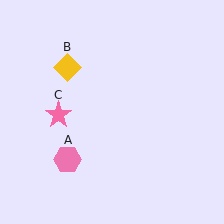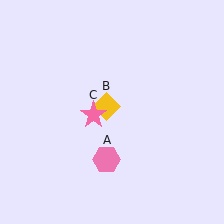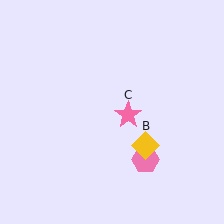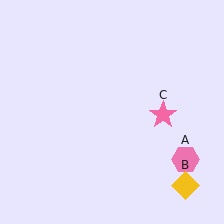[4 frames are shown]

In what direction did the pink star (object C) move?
The pink star (object C) moved right.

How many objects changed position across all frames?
3 objects changed position: pink hexagon (object A), yellow diamond (object B), pink star (object C).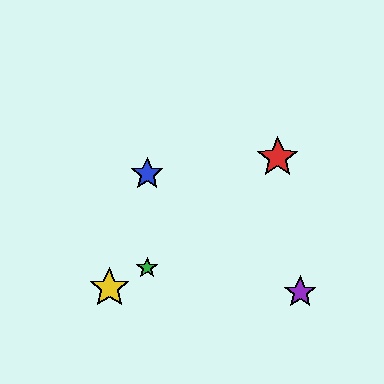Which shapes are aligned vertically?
The blue star, the green star are aligned vertically.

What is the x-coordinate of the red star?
The red star is at x≈278.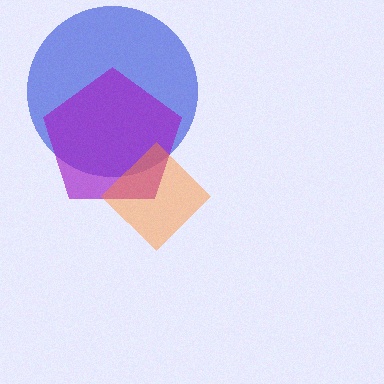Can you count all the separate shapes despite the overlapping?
Yes, there are 3 separate shapes.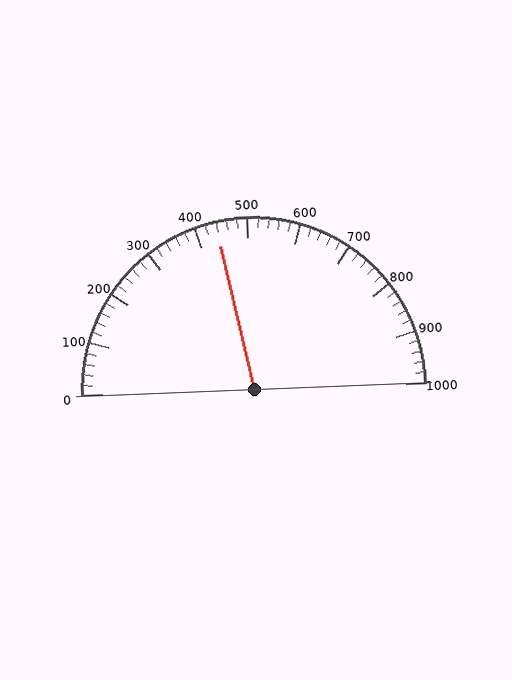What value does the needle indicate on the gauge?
The needle indicates approximately 440.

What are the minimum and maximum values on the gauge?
The gauge ranges from 0 to 1000.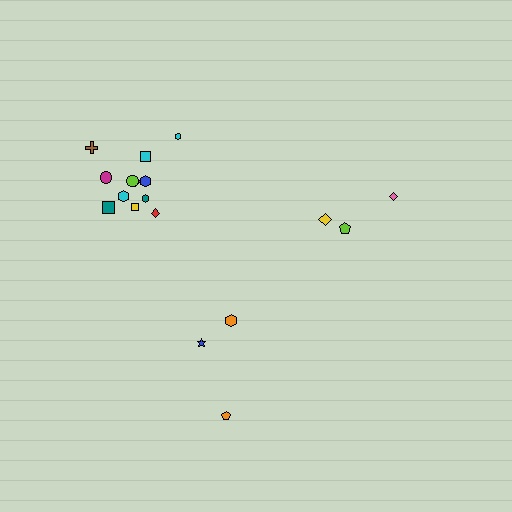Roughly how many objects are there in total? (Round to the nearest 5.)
Roughly 20 objects in total.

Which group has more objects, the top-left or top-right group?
The top-left group.